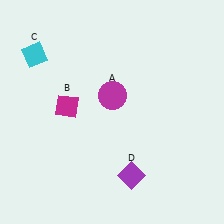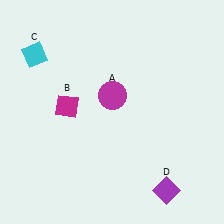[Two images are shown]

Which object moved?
The purple diamond (D) moved right.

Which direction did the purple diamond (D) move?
The purple diamond (D) moved right.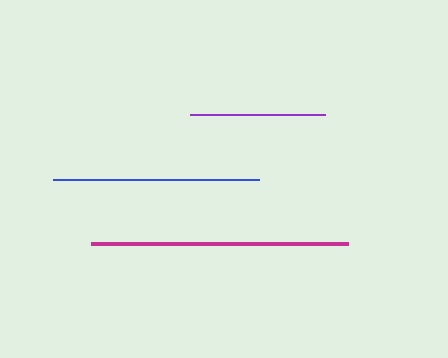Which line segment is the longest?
The magenta line is the longest at approximately 257 pixels.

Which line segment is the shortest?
The purple line is the shortest at approximately 135 pixels.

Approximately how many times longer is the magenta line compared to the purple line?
The magenta line is approximately 1.9 times the length of the purple line.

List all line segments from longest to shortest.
From longest to shortest: magenta, blue, purple.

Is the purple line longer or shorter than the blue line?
The blue line is longer than the purple line.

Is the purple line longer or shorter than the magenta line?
The magenta line is longer than the purple line.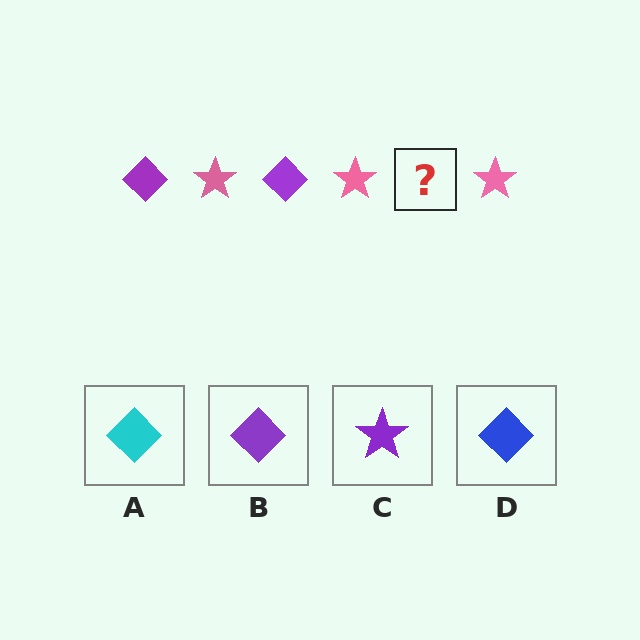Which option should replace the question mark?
Option B.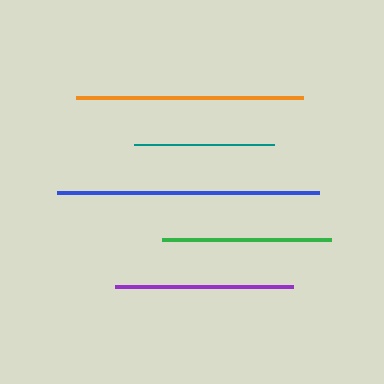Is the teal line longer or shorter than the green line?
The green line is longer than the teal line.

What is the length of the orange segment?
The orange segment is approximately 228 pixels long.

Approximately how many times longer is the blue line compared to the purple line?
The blue line is approximately 1.5 times the length of the purple line.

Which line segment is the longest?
The blue line is the longest at approximately 263 pixels.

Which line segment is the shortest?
The teal line is the shortest at approximately 140 pixels.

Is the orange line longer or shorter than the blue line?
The blue line is longer than the orange line.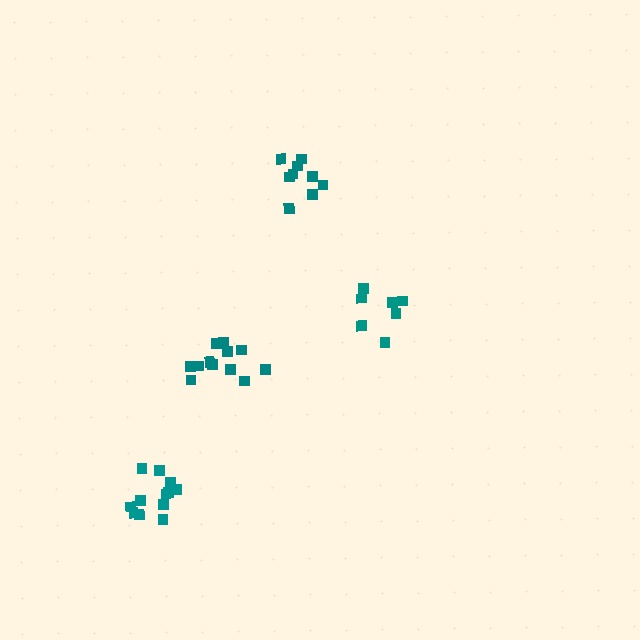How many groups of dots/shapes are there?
There are 4 groups.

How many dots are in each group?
Group 1: 7 dots, Group 2: 12 dots, Group 3: 9 dots, Group 4: 13 dots (41 total).